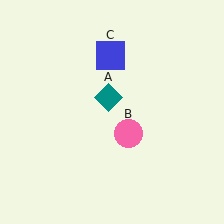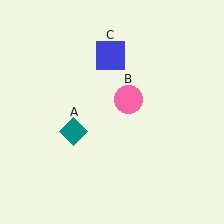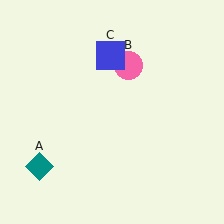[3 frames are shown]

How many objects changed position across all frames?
2 objects changed position: teal diamond (object A), pink circle (object B).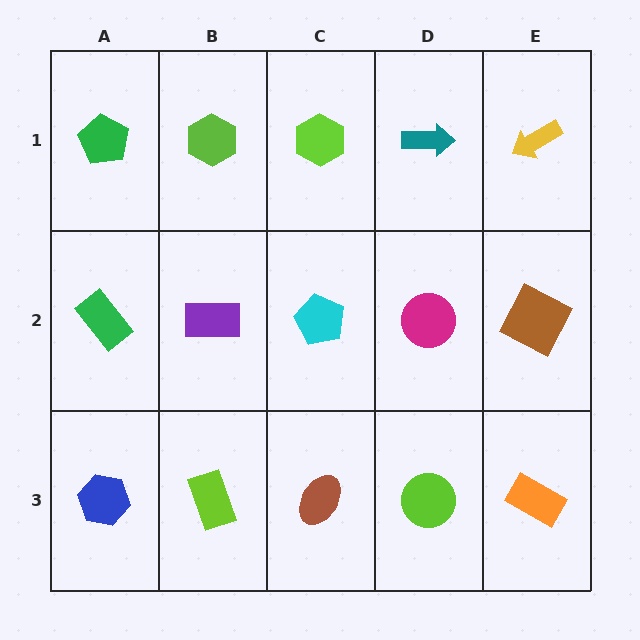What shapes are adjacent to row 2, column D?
A teal arrow (row 1, column D), a lime circle (row 3, column D), a cyan pentagon (row 2, column C), a brown square (row 2, column E).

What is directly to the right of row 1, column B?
A lime hexagon.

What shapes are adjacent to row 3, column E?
A brown square (row 2, column E), a lime circle (row 3, column D).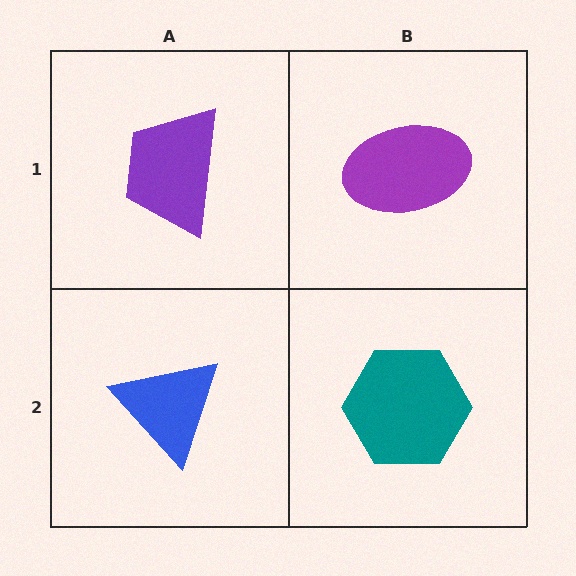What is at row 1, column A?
A purple trapezoid.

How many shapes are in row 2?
2 shapes.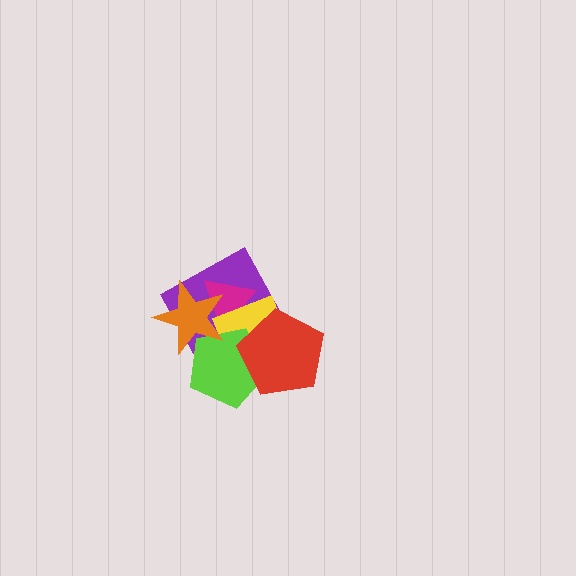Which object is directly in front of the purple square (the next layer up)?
The magenta triangle is directly in front of the purple square.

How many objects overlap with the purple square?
5 objects overlap with the purple square.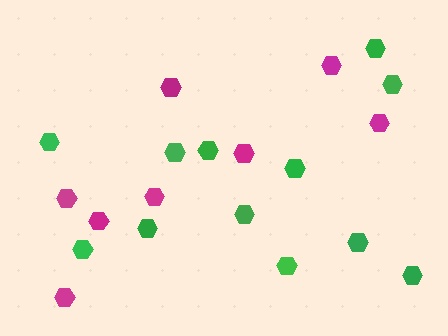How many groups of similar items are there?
There are 2 groups: one group of magenta hexagons (8) and one group of green hexagons (12).